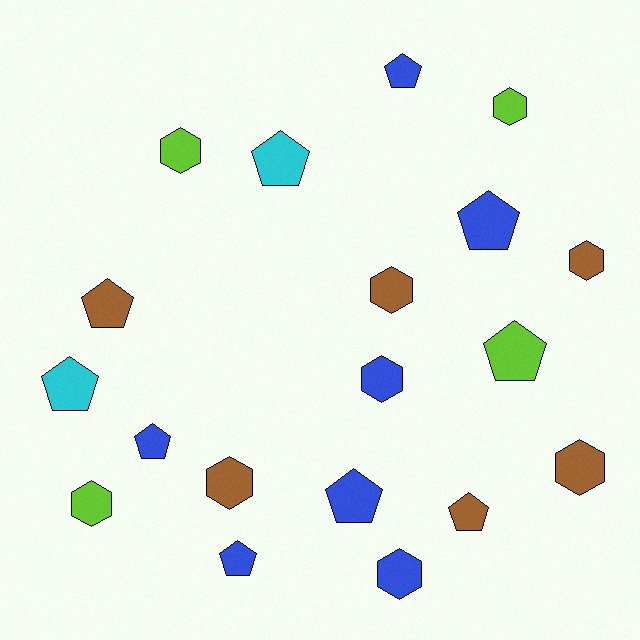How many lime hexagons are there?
There are 3 lime hexagons.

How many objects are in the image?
There are 19 objects.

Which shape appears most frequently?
Pentagon, with 10 objects.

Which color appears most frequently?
Blue, with 7 objects.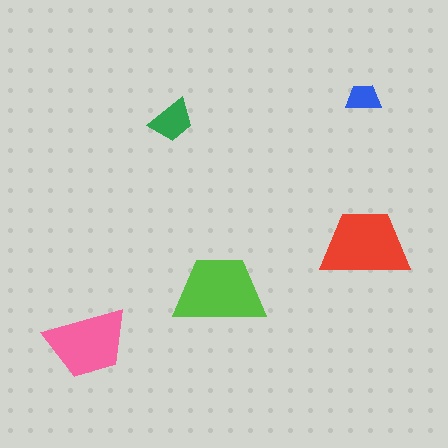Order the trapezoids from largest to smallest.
the lime one, the red one, the pink one, the green one, the blue one.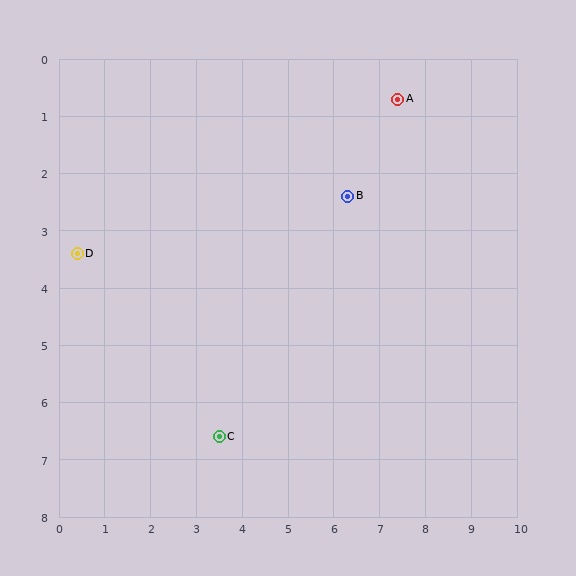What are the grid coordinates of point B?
Point B is at approximately (6.3, 2.4).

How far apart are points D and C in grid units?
Points D and C are about 4.5 grid units apart.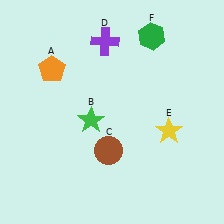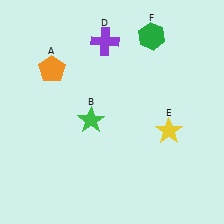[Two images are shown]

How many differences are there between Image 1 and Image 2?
There is 1 difference between the two images.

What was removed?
The brown circle (C) was removed in Image 2.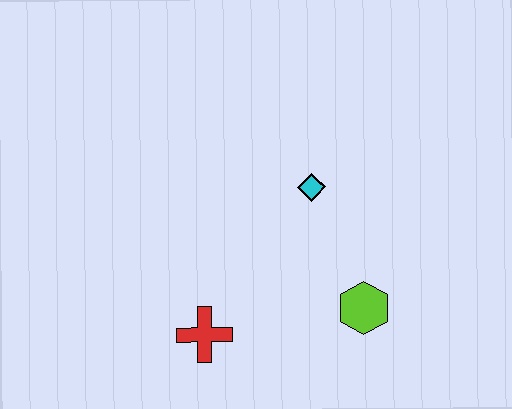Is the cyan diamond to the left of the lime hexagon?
Yes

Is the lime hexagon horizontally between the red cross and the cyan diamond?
No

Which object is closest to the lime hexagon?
The cyan diamond is closest to the lime hexagon.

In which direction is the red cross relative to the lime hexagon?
The red cross is to the left of the lime hexagon.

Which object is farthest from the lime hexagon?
The red cross is farthest from the lime hexagon.